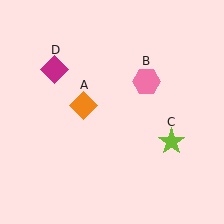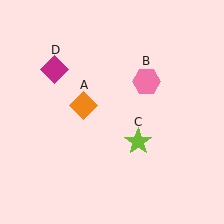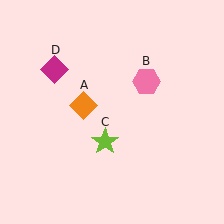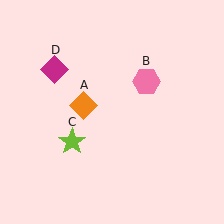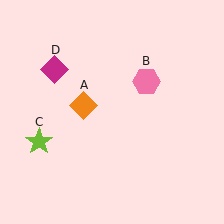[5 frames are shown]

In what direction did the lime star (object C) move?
The lime star (object C) moved left.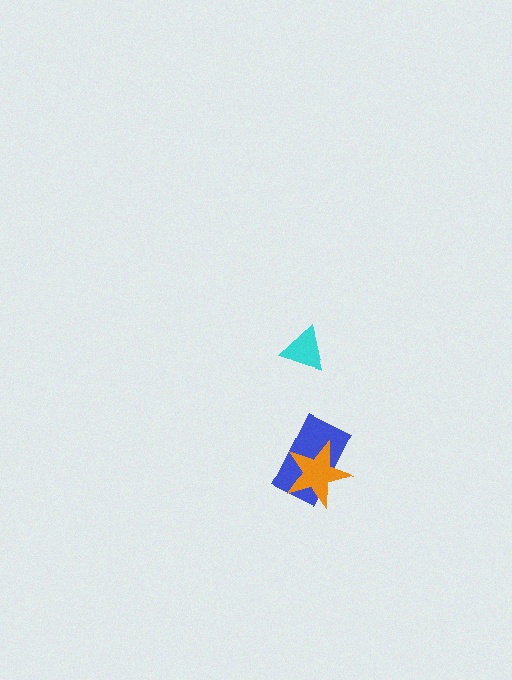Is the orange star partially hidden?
No, no other shape covers it.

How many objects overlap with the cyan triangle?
0 objects overlap with the cyan triangle.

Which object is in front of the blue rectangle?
The orange star is in front of the blue rectangle.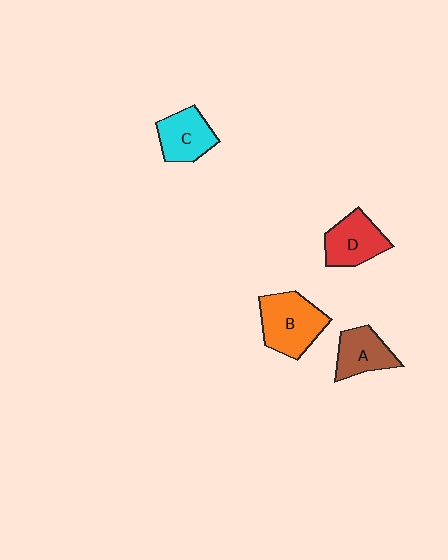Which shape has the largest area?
Shape B (orange).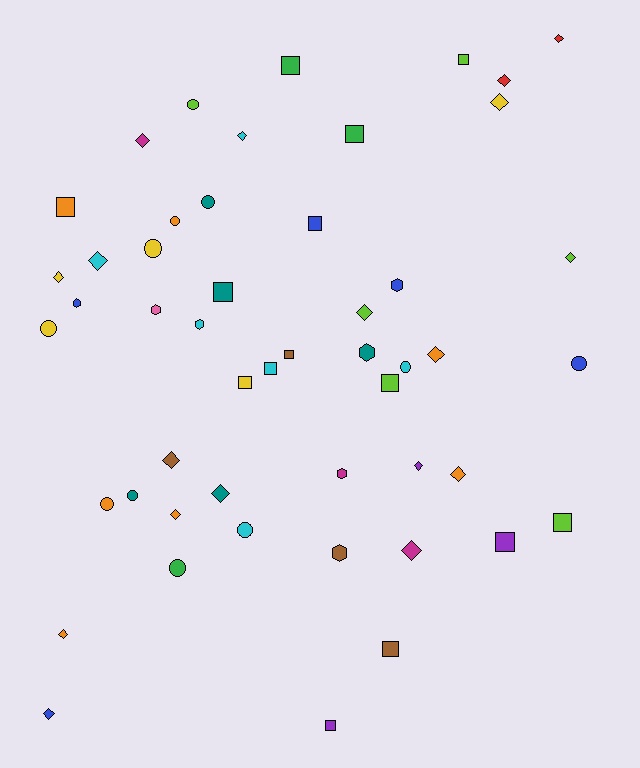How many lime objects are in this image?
There are 6 lime objects.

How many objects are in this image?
There are 50 objects.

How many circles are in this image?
There are 11 circles.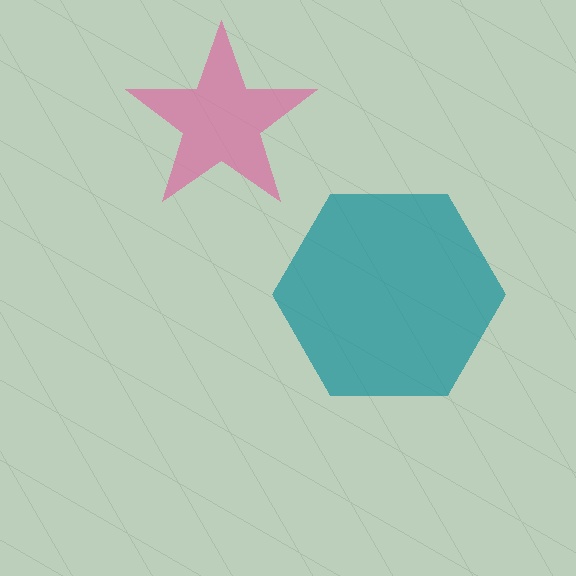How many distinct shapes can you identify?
There are 2 distinct shapes: a pink star, a teal hexagon.